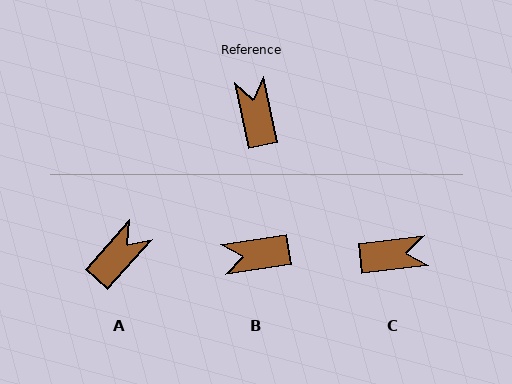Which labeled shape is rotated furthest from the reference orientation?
C, about 96 degrees away.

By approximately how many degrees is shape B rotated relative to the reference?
Approximately 87 degrees counter-clockwise.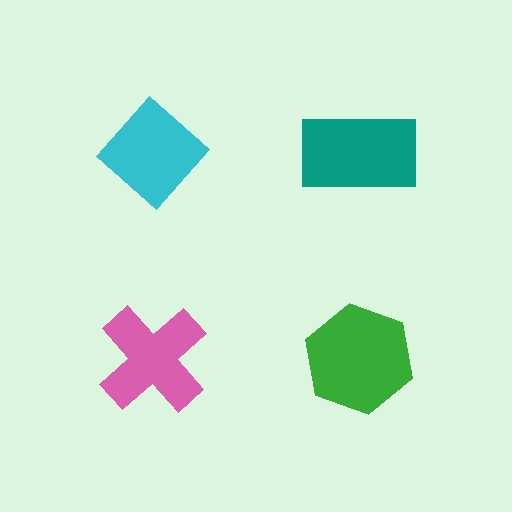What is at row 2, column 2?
A green hexagon.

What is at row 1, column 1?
A cyan diamond.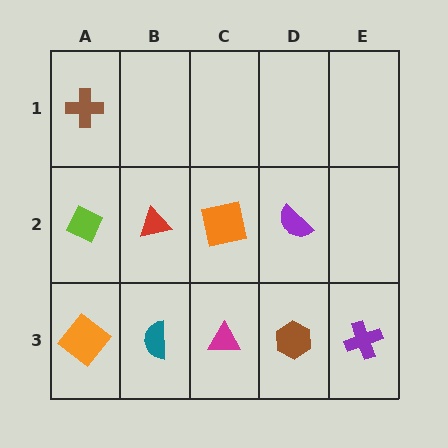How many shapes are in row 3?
5 shapes.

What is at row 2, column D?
A purple semicircle.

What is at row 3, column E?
A purple cross.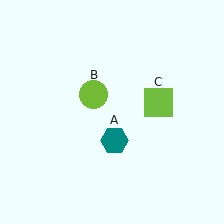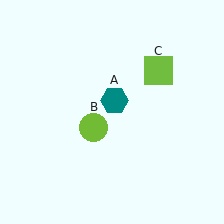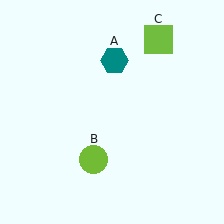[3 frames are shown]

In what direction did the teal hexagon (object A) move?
The teal hexagon (object A) moved up.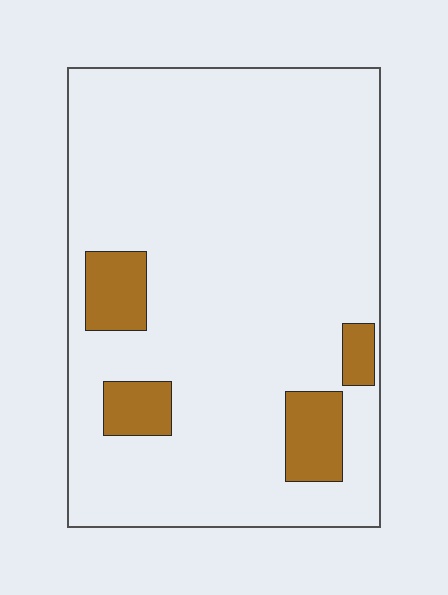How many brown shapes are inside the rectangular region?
4.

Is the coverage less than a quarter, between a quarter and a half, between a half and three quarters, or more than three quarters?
Less than a quarter.